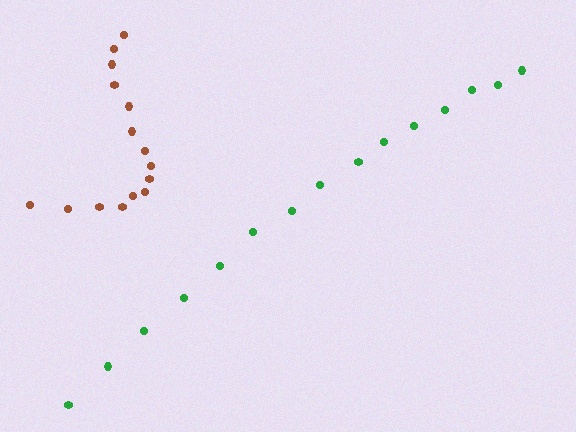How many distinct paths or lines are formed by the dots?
There are 2 distinct paths.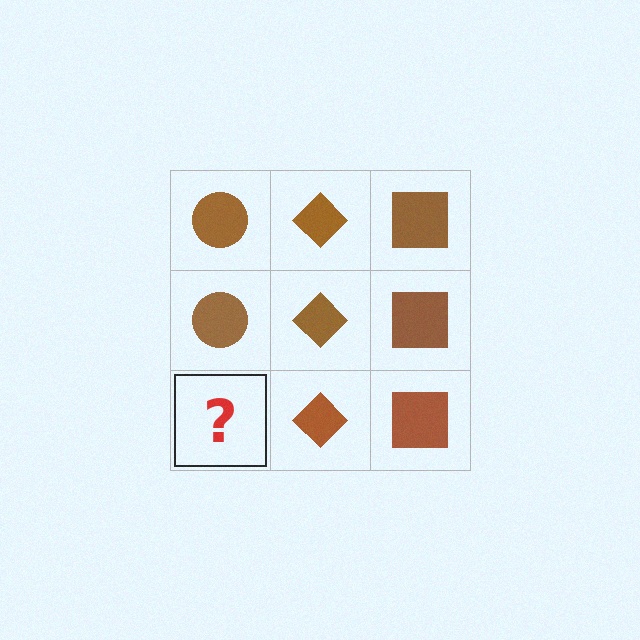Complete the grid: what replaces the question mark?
The question mark should be replaced with a brown circle.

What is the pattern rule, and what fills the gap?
The rule is that each column has a consistent shape. The gap should be filled with a brown circle.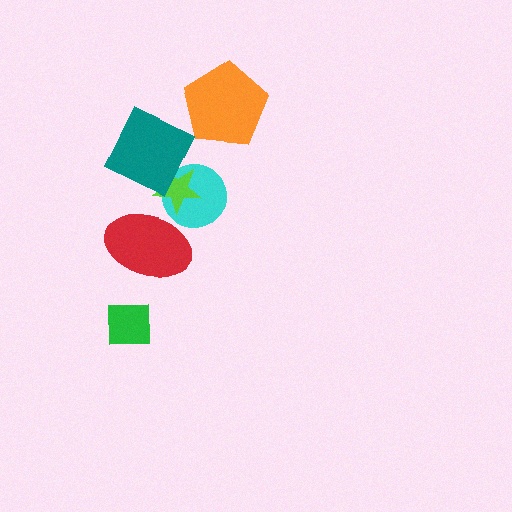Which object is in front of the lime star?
The teal diamond is in front of the lime star.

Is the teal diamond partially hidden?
No, no other shape covers it.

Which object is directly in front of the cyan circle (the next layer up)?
The lime star is directly in front of the cyan circle.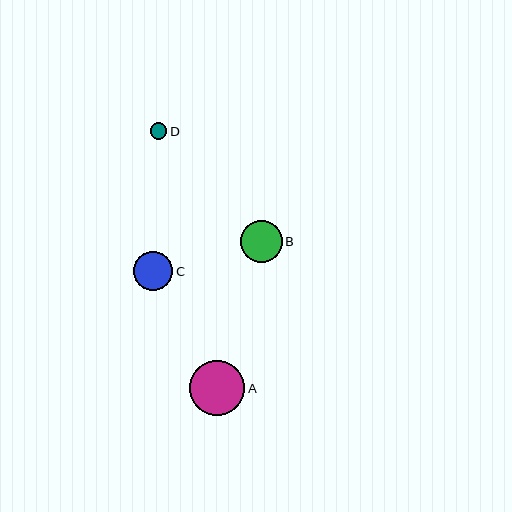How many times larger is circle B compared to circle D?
Circle B is approximately 2.5 times the size of circle D.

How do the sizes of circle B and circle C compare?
Circle B and circle C are approximately the same size.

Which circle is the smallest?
Circle D is the smallest with a size of approximately 17 pixels.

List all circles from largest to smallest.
From largest to smallest: A, B, C, D.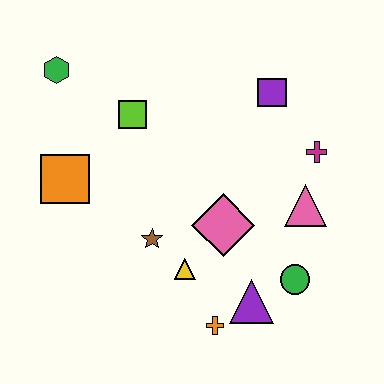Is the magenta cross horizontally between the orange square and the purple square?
No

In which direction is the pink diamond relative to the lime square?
The pink diamond is below the lime square.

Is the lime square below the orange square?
No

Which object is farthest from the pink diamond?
The green hexagon is farthest from the pink diamond.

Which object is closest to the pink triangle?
The magenta cross is closest to the pink triangle.